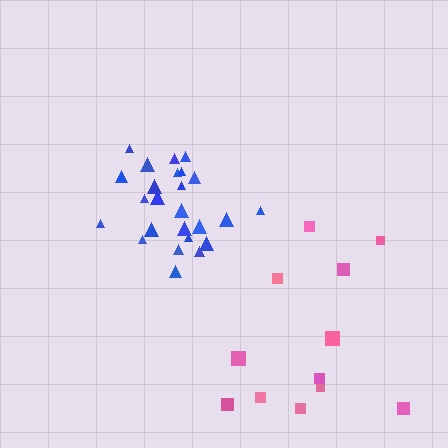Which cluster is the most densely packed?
Blue.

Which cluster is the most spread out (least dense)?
Pink.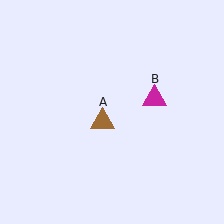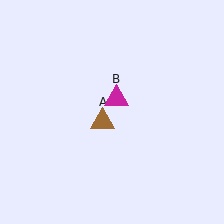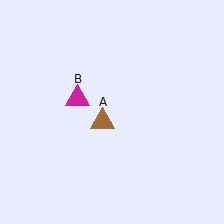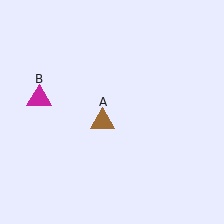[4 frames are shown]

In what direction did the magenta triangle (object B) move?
The magenta triangle (object B) moved left.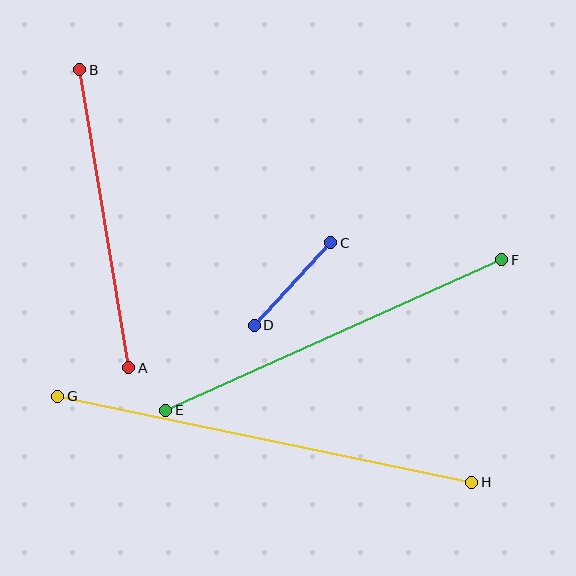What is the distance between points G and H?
The distance is approximately 423 pixels.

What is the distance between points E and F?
The distance is approximately 368 pixels.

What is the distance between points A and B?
The distance is approximately 302 pixels.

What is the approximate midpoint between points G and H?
The midpoint is at approximately (265, 439) pixels.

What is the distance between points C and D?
The distance is approximately 112 pixels.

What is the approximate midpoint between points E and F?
The midpoint is at approximately (334, 335) pixels.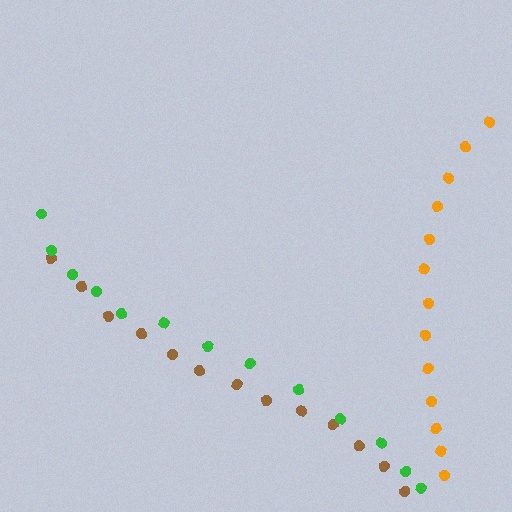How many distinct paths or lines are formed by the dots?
There are 3 distinct paths.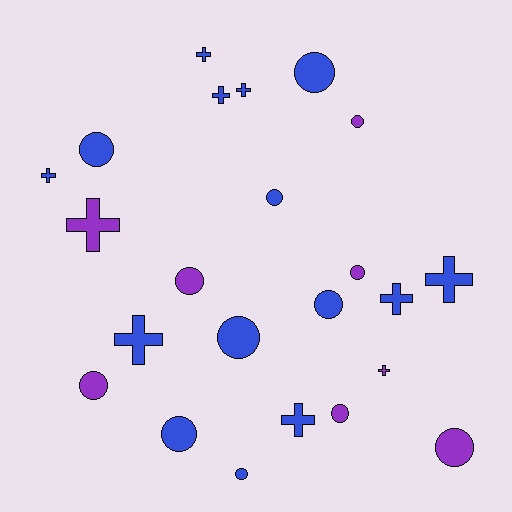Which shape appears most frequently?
Circle, with 13 objects.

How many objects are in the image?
There are 23 objects.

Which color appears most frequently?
Blue, with 15 objects.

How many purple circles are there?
There are 6 purple circles.